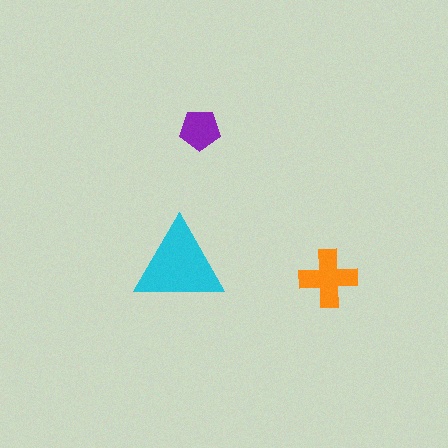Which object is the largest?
The cyan triangle.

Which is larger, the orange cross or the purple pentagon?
The orange cross.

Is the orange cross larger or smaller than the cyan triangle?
Smaller.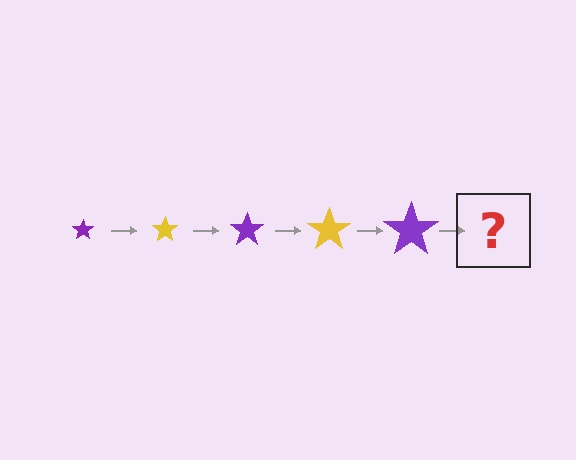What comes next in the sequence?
The next element should be a yellow star, larger than the previous one.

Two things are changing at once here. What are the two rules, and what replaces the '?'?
The two rules are that the star grows larger each step and the color cycles through purple and yellow. The '?' should be a yellow star, larger than the previous one.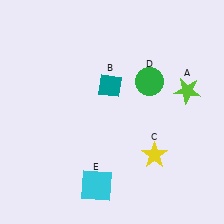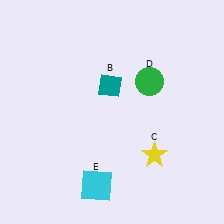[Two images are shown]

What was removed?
The lime star (A) was removed in Image 2.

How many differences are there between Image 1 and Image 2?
There is 1 difference between the two images.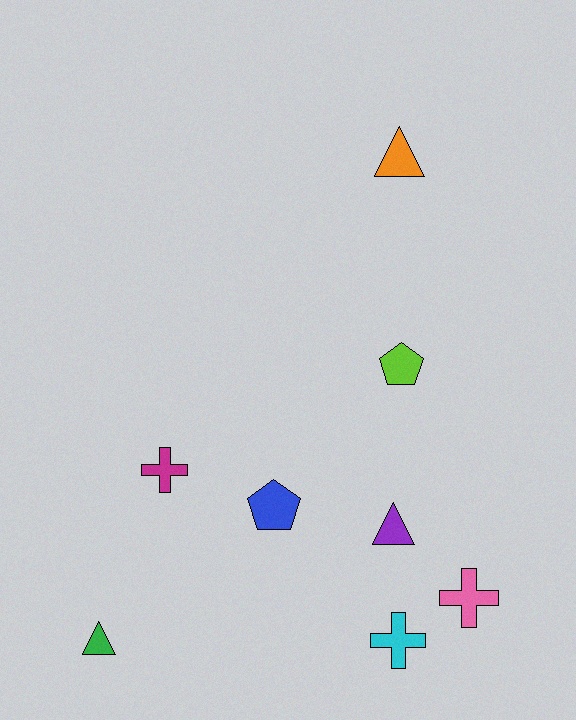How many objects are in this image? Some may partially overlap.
There are 8 objects.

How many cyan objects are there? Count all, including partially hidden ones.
There is 1 cyan object.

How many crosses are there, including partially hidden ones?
There are 3 crosses.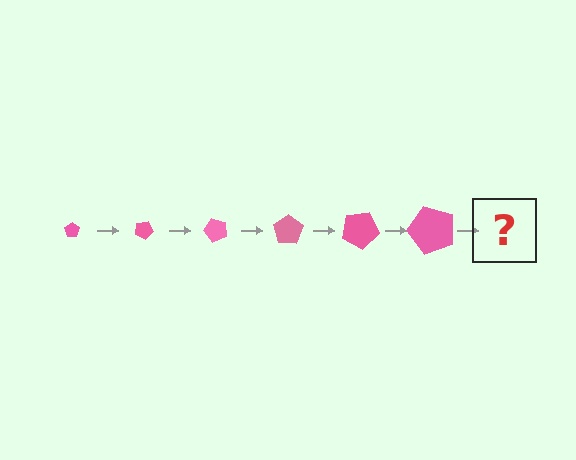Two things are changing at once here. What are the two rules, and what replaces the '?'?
The two rules are that the pentagon grows larger each step and it rotates 25 degrees each step. The '?' should be a pentagon, larger than the previous one and rotated 150 degrees from the start.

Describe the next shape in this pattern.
It should be a pentagon, larger than the previous one and rotated 150 degrees from the start.